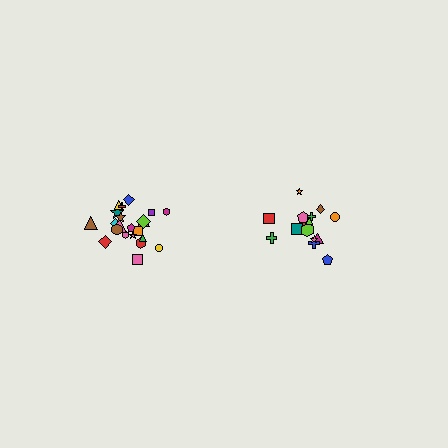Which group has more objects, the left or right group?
The left group.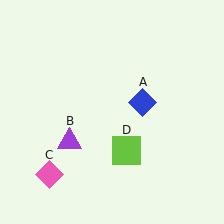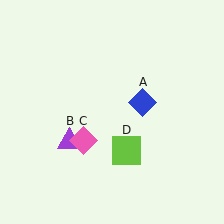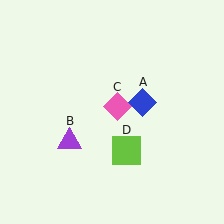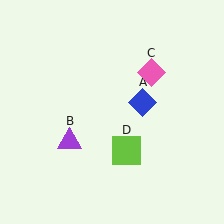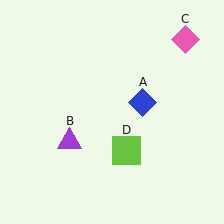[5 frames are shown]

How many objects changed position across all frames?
1 object changed position: pink diamond (object C).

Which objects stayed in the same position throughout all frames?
Blue diamond (object A) and purple triangle (object B) and lime square (object D) remained stationary.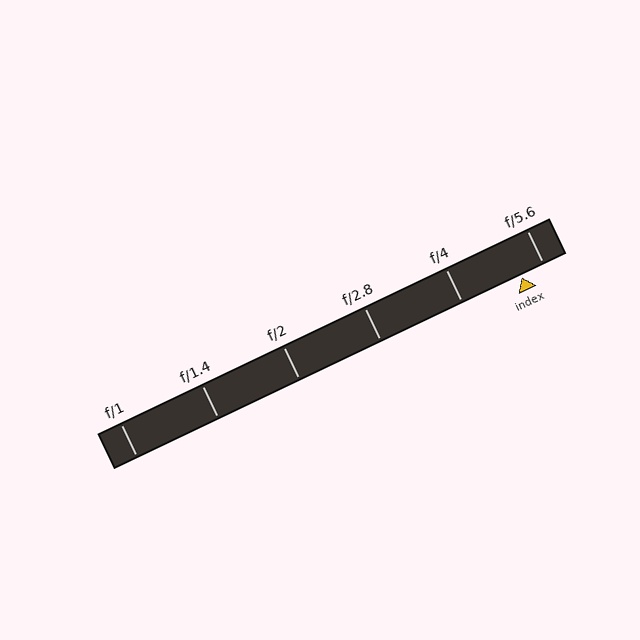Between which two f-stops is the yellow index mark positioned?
The index mark is between f/4 and f/5.6.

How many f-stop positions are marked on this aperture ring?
There are 6 f-stop positions marked.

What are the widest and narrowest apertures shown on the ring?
The widest aperture shown is f/1 and the narrowest is f/5.6.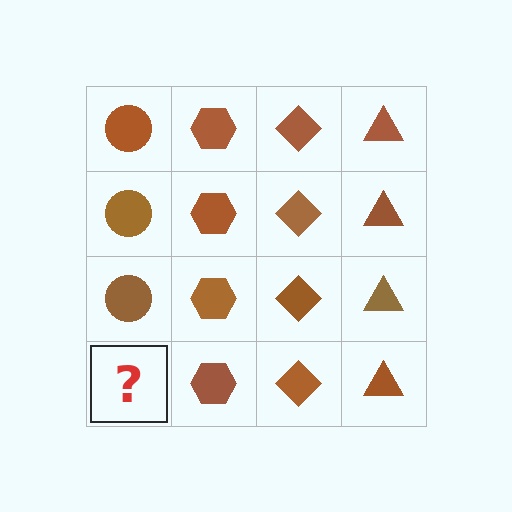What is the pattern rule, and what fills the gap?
The rule is that each column has a consistent shape. The gap should be filled with a brown circle.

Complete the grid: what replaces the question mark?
The question mark should be replaced with a brown circle.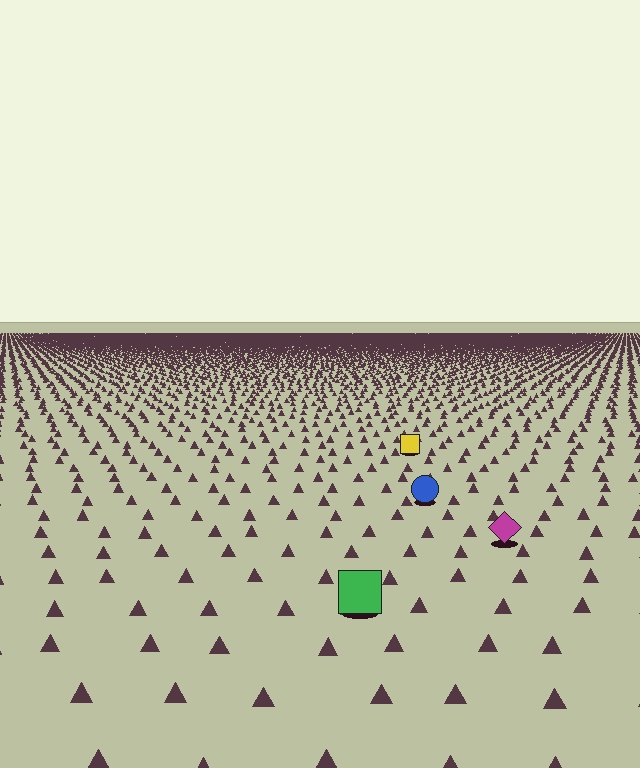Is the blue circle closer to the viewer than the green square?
No. The green square is closer — you can tell from the texture gradient: the ground texture is coarser near it.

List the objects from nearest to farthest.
From nearest to farthest: the green square, the magenta diamond, the blue circle, the yellow square.